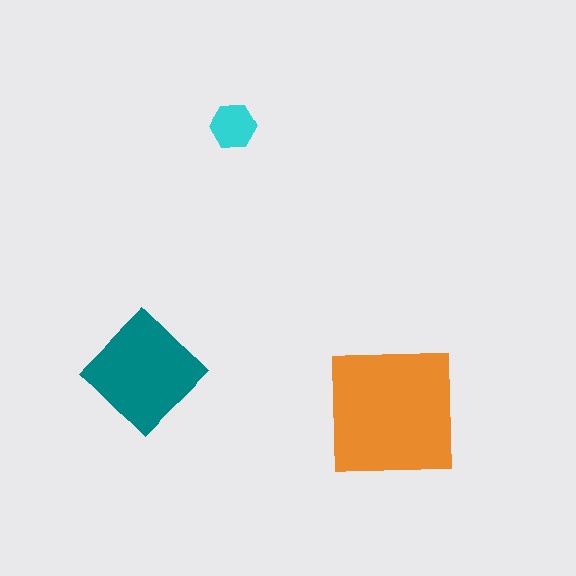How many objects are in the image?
There are 3 objects in the image.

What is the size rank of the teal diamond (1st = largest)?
2nd.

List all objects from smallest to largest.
The cyan hexagon, the teal diamond, the orange square.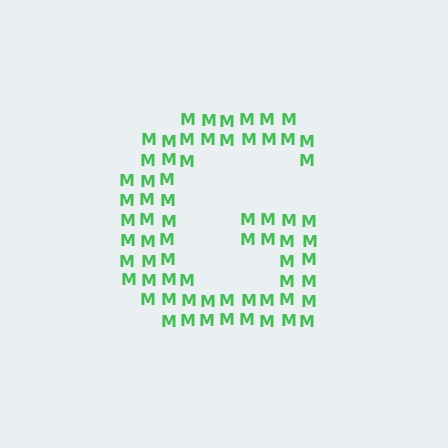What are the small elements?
The small elements are letter M's.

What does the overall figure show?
The overall figure shows the letter G.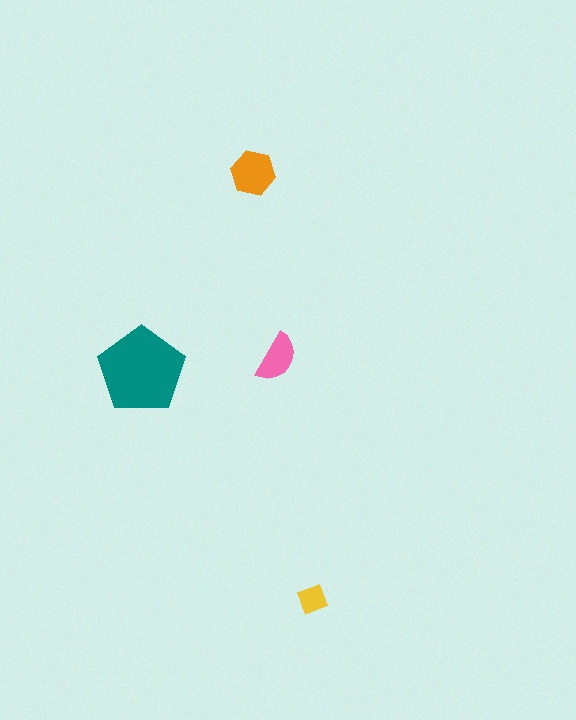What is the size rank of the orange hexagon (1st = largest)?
2nd.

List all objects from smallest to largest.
The yellow diamond, the pink semicircle, the orange hexagon, the teal pentagon.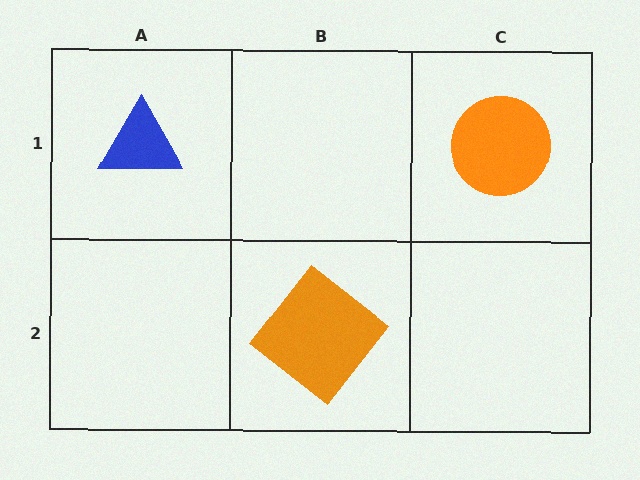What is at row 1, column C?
An orange circle.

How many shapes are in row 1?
2 shapes.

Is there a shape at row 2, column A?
No, that cell is empty.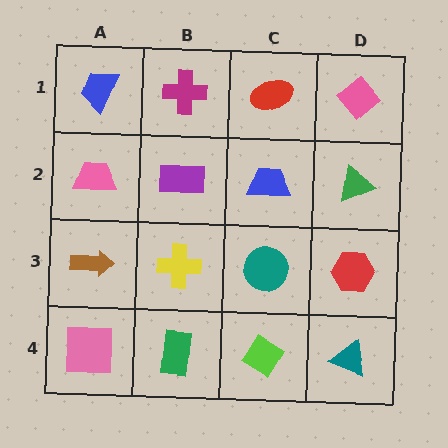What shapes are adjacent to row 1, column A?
A pink trapezoid (row 2, column A), a magenta cross (row 1, column B).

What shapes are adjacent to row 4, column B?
A yellow cross (row 3, column B), a pink square (row 4, column A), a lime diamond (row 4, column C).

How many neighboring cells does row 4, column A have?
2.